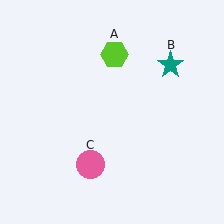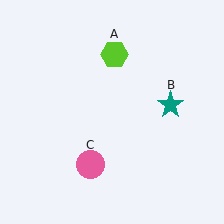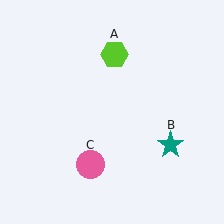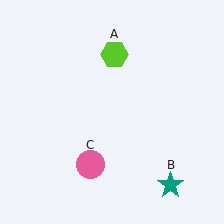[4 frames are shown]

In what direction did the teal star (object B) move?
The teal star (object B) moved down.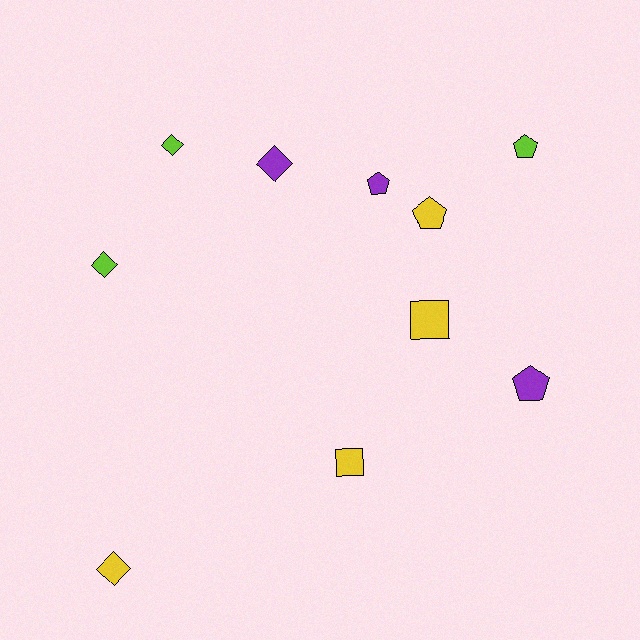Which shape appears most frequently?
Pentagon, with 4 objects.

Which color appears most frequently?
Yellow, with 4 objects.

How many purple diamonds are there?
There is 1 purple diamond.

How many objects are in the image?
There are 10 objects.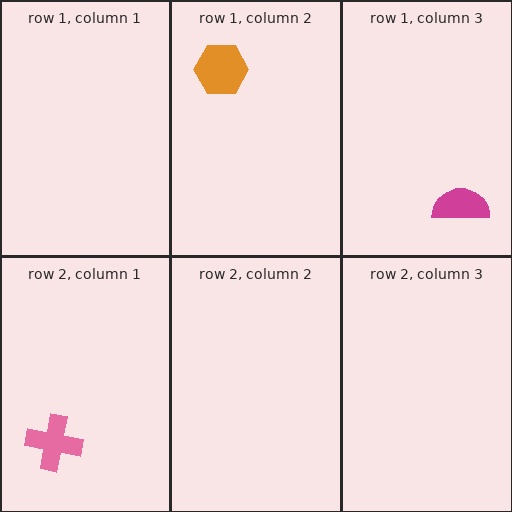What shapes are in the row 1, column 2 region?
The orange hexagon.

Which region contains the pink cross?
The row 2, column 1 region.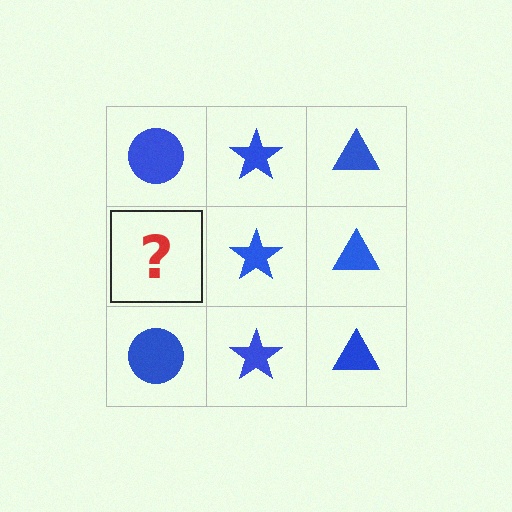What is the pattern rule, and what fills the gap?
The rule is that each column has a consistent shape. The gap should be filled with a blue circle.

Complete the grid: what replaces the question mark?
The question mark should be replaced with a blue circle.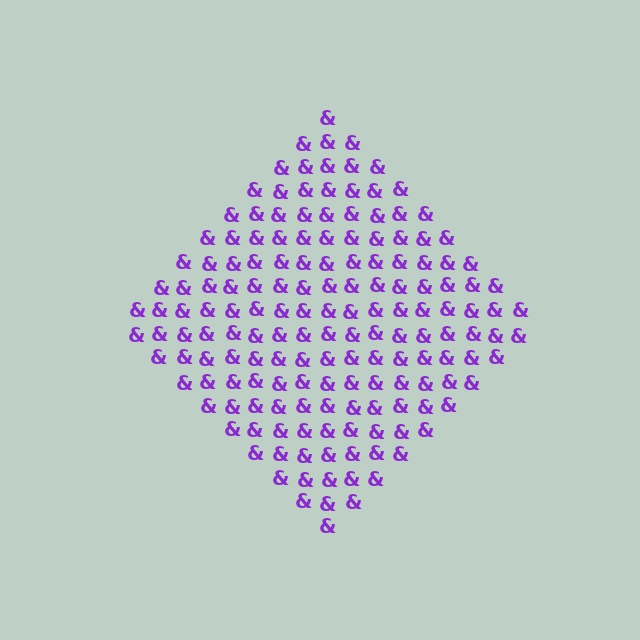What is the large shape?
The large shape is a diamond.